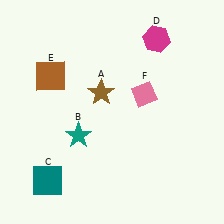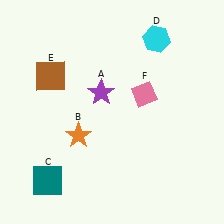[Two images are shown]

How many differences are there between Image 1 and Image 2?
There are 3 differences between the two images.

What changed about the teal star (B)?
In Image 1, B is teal. In Image 2, it changed to orange.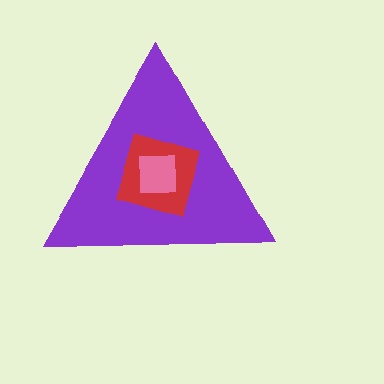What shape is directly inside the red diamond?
The pink square.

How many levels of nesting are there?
3.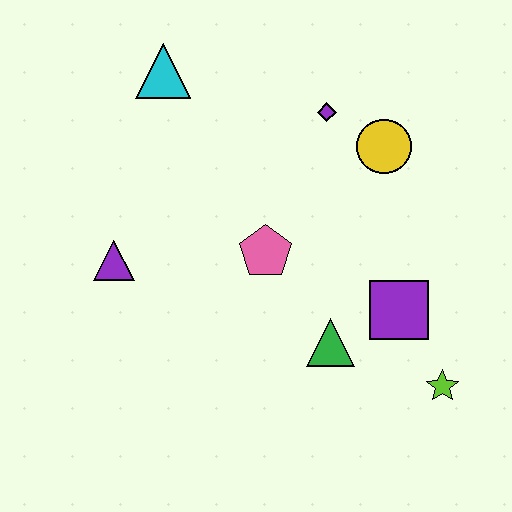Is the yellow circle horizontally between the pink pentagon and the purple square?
Yes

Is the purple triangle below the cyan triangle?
Yes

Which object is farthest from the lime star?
The cyan triangle is farthest from the lime star.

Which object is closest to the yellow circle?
The purple diamond is closest to the yellow circle.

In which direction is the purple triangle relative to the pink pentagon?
The purple triangle is to the left of the pink pentagon.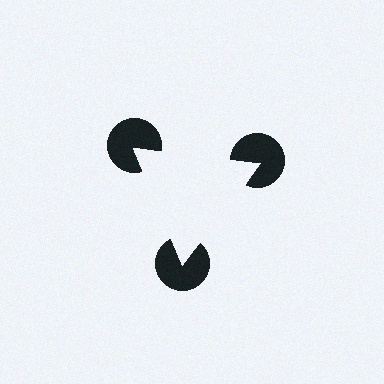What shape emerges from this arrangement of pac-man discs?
An illusory triangle — its edges are inferred from the aligned wedge cuts in the pac-man discs, not physically drawn.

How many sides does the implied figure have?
3 sides.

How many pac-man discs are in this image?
There are 3 — one at each vertex of the illusory triangle.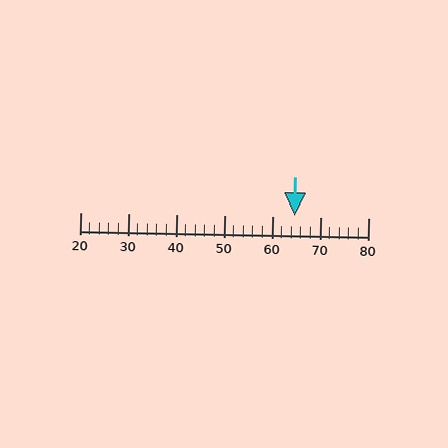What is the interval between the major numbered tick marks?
The major tick marks are spaced 10 units apart.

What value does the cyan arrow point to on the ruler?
The cyan arrow points to approximately 65.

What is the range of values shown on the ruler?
The ruler shows values from 20 to 80.